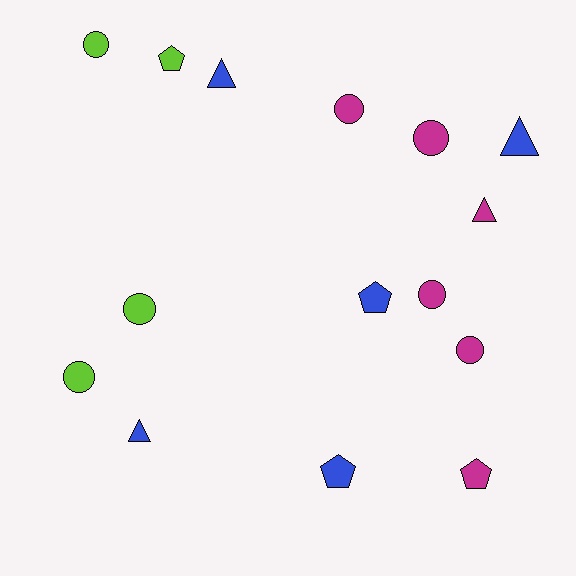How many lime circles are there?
There are 3 lime circles.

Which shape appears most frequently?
Circle, with 7 objects.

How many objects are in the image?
There are 15 objects.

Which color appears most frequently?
Magenta, with 6 objects.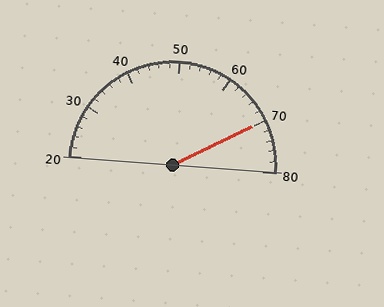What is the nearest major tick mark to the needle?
The nearest major tick mark is 70.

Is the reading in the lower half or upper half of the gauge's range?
The reading is in the upper half of the range (20 to 80).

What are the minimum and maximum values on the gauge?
The gauge ranges from 20 to 80.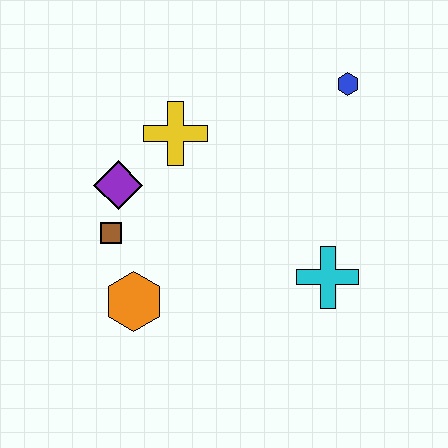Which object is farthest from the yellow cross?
The cyan cross is farthest from the yellow cross.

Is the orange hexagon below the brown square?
Yes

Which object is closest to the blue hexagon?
The yellow cross is closest to the blue hexagon.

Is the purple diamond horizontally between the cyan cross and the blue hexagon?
No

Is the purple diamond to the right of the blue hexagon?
No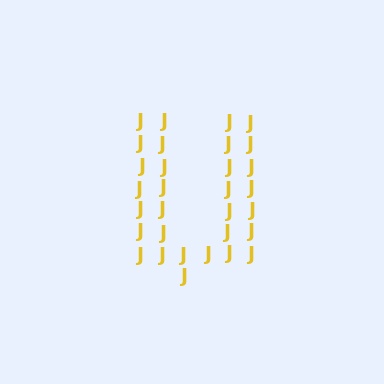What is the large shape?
The large shape is the letter U.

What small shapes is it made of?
It is made of small letter J's.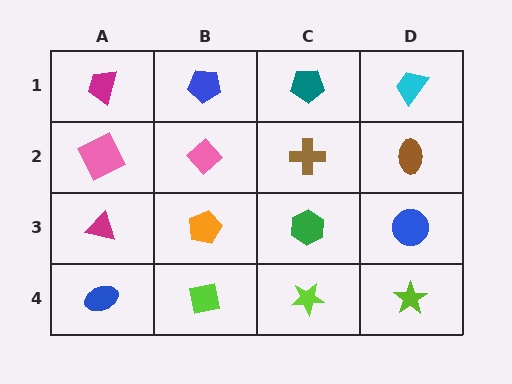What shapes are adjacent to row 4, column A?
A magenta triangle (row 3, column A), a lime square (row 4, column B).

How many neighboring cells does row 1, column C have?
3.